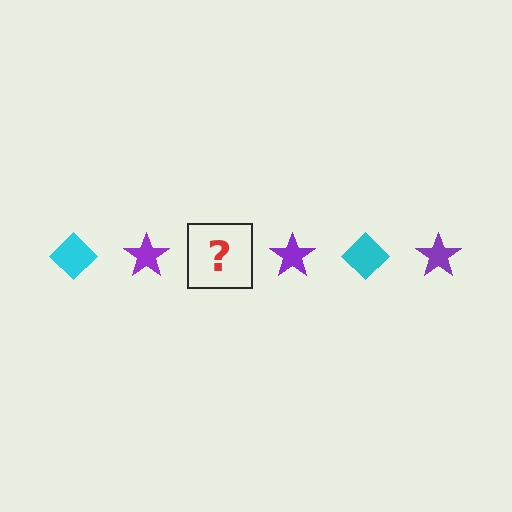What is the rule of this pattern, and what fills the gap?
The rule is that the pattern alternates between cyan diamond and purple star. The gap should be filled with a cyan diamond.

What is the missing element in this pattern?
The missing element is a cyan diamond.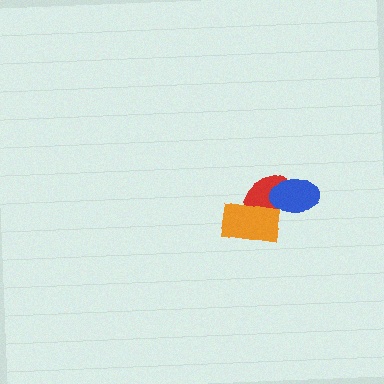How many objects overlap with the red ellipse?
2 objects overlap with the red ellipse.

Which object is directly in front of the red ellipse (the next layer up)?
The orange rectangle is directly in front of the red ellipse.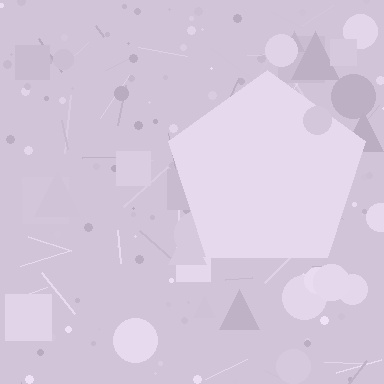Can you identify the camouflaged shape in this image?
The camouflaged shape is a pentagon.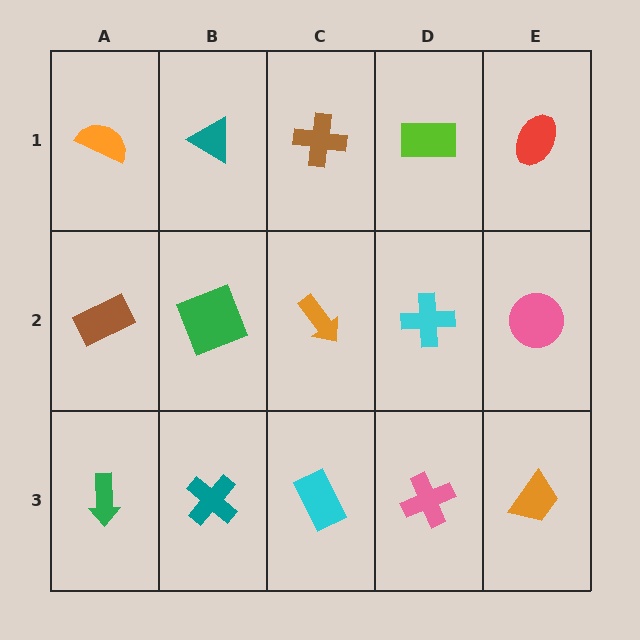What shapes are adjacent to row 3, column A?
A brown rectangle (row 2, column A), a teal cross (row 3, column B).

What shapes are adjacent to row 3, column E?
A pink circle (row 2, column E), a pink cross (row 3, column D).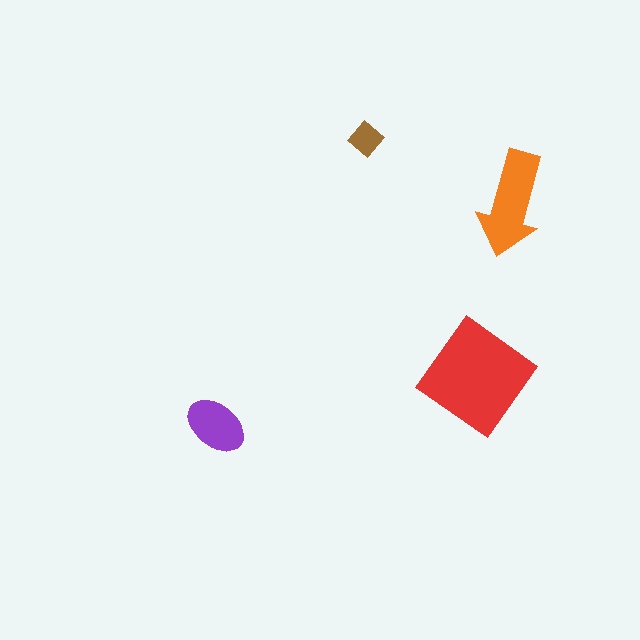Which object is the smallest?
The brown diamond.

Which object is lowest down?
The purple ellipse is bottommost.